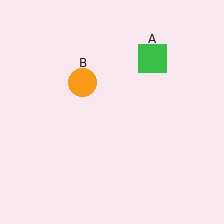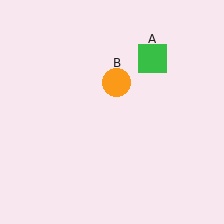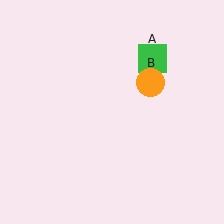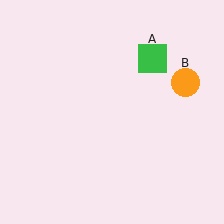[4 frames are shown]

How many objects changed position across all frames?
1 object changed position: orange circle (object B).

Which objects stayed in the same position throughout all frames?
Green square (object A) remained stationary.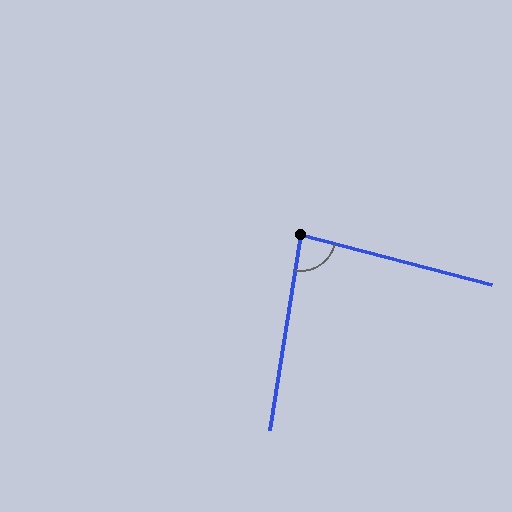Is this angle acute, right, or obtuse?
It is acute.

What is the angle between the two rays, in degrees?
Approximately 84 degrees.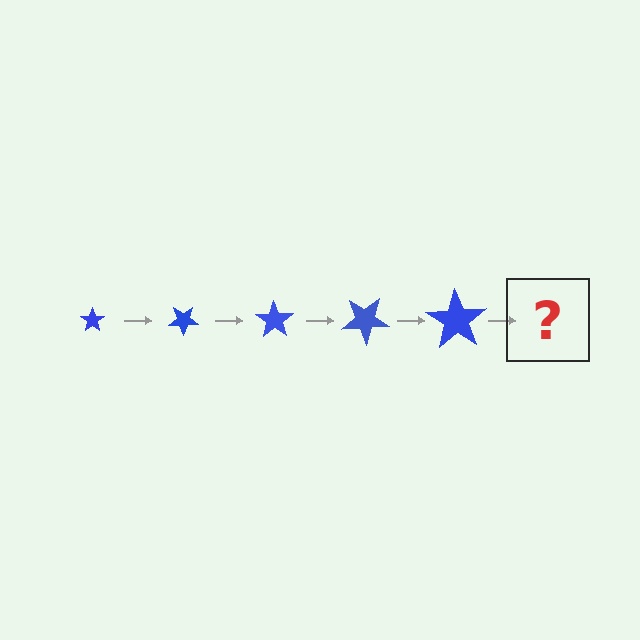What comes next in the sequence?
The next element should be a star, larger than the previous one and rotated 175 degrees from the start.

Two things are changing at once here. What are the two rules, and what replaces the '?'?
The two rules are that the star grows larger each step and it rotates 35 degrees each step. The '?' should be a star, larger than the previous one and rotated 175 degrees from the start.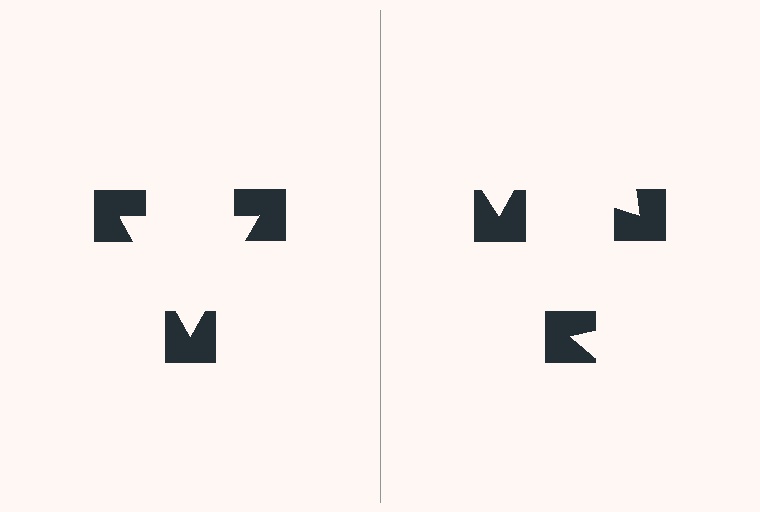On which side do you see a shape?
An illusory triangle appears on the left side. On the right side the wedge cuts are rotated, so no coherent shape forms.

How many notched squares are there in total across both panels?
6 — 3 on each side.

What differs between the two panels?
The notched squares are positioned identically on both sides; only the wedge orientations differ. On the left they align to a triangle; on the right they are misaligned.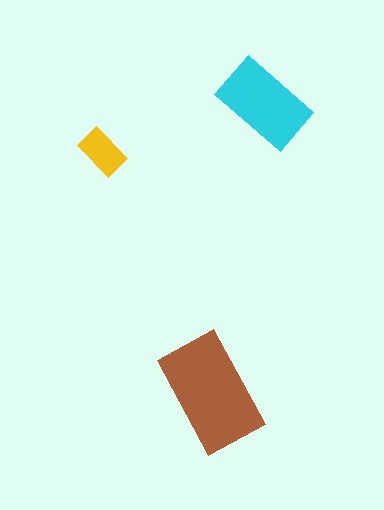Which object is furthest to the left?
The yellow rectangle is leftmost.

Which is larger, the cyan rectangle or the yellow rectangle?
The cyan one.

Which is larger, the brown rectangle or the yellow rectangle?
The brown one.